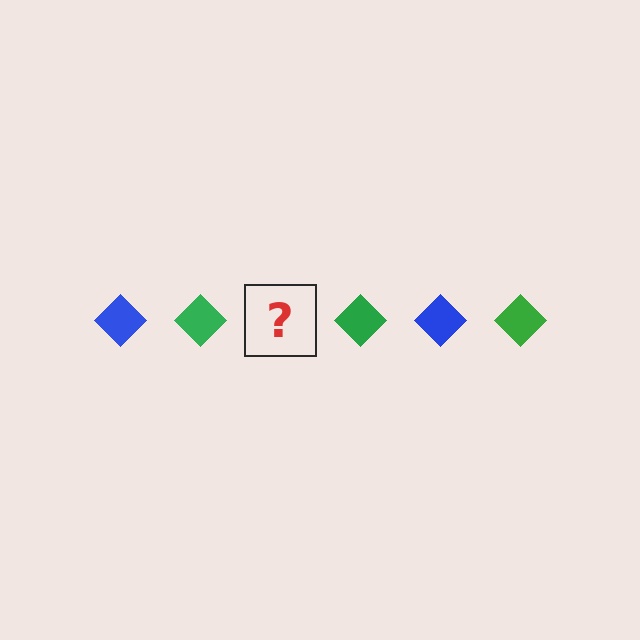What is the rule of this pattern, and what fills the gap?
The rule is that the pattern cycles through blue, green diamonds. The gap should be filled with a blue diamond.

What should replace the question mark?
The question mark should be replaced with a blue diamond.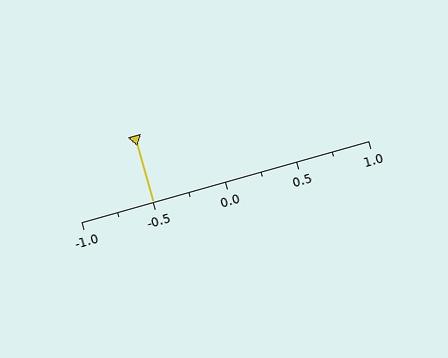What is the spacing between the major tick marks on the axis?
The major ticks are spaced 0.5 apart.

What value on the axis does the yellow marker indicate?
The marker indicates approximately -0.5.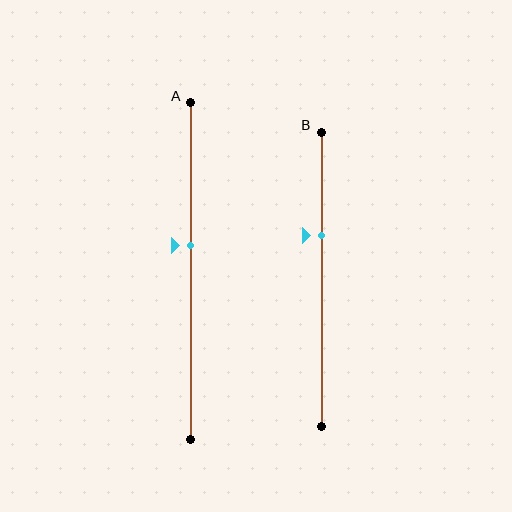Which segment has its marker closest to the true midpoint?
Segment A has its marker closest to the true midpoint.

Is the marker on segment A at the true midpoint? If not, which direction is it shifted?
No, the marker on segment A is shifted upward by about 8% of the segment length.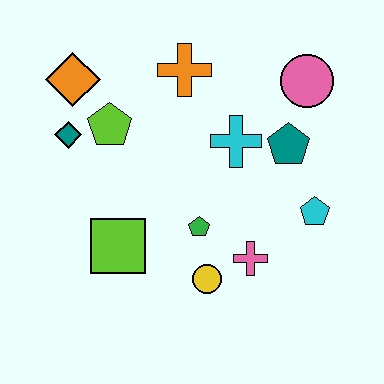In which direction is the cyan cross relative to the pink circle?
The cyan cross is to the left of the pink circle.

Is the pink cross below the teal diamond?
Yes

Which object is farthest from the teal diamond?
The cyan pentagon is farthest from the teal diamond.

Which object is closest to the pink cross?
The yellow circle is closest to the pink cross.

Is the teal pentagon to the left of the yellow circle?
No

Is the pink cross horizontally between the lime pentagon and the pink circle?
Yes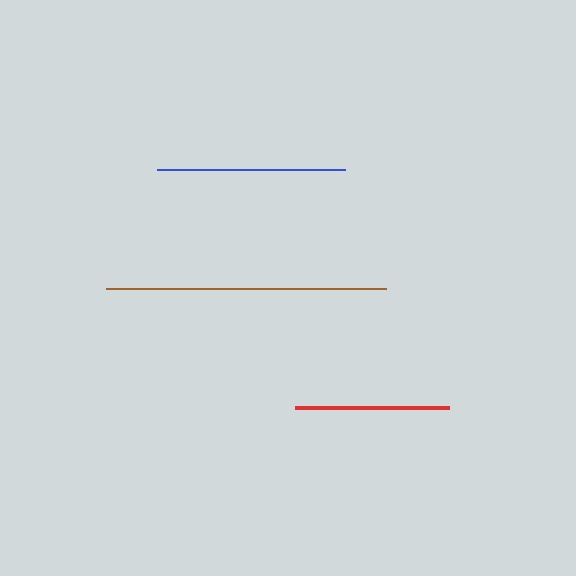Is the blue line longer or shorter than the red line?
The blue line is longer than the red line.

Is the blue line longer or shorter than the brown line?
The brown line is longer than the blue line.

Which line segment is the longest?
The brown line is the longest at approximately 280 pixels.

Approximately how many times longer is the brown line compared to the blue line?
The brown line is approximately 1.5 times the length of the blue line.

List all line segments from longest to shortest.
From longest to shortest: brown, blue, red.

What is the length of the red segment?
The red segment is approximately 154 pixels long.